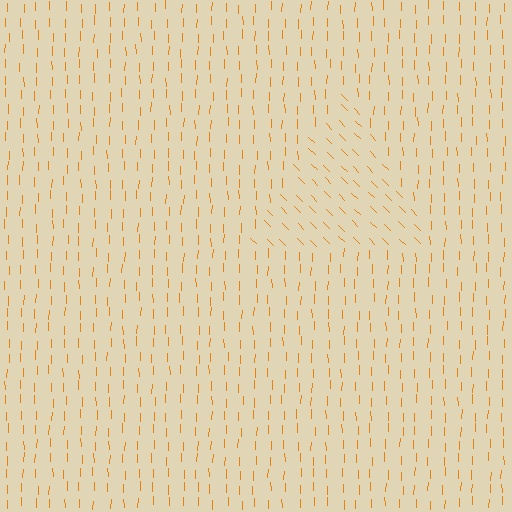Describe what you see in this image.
The image is filled with small orange line segments. A triangle region in the image has lines oriented differently from the surrounding lines, creating a visible texture boundary.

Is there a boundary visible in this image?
Yes, there is a texture boundary formed by a change in line orientation.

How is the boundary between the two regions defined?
The boundary is defined purely by a change in line orientation (approximately 45 degrees difference). All lines are the same color and thickness.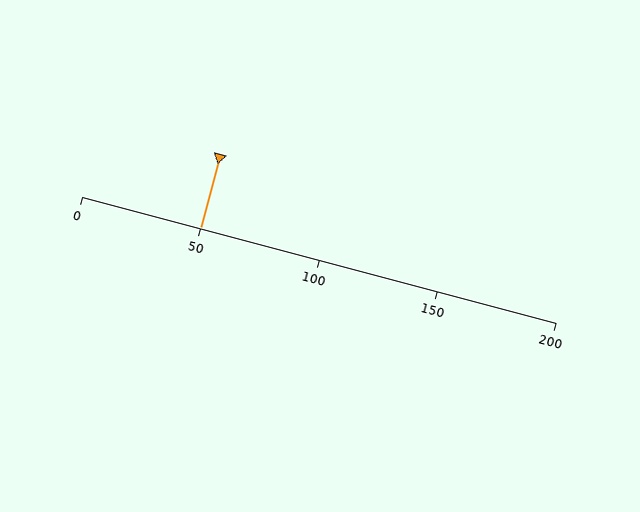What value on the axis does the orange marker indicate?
The marker indicates approximately 50.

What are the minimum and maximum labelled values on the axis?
The axis runs from 0 to 200.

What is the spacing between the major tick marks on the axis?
The major ticks are spaced 50 apart.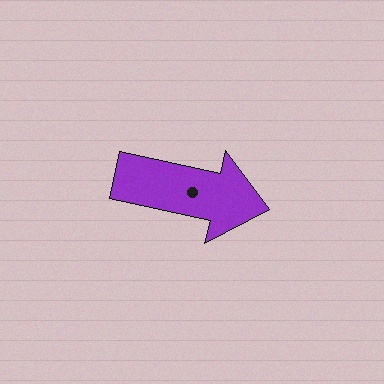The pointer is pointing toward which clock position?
Roughly 3 o'clock.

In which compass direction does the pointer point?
East.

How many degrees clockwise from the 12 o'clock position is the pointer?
Approximately 102 degrees.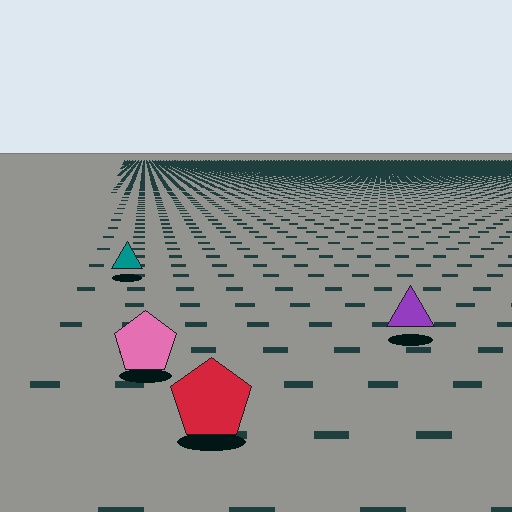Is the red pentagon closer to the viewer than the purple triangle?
Yes. The red pentagon is closer — you can tell from the texture gradient: the ground texture is coarser near it.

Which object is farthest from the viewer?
The teal triangle is farthest from the viewer. It appears smaller and the ground texture around it is denser.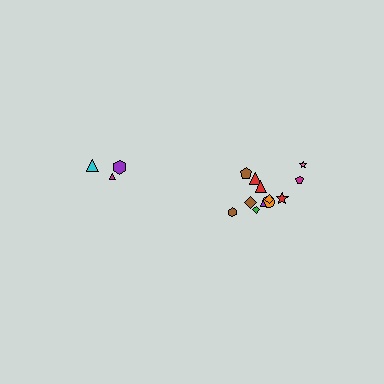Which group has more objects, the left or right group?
The right group.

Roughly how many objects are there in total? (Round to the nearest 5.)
Roughly 15 objects in total.